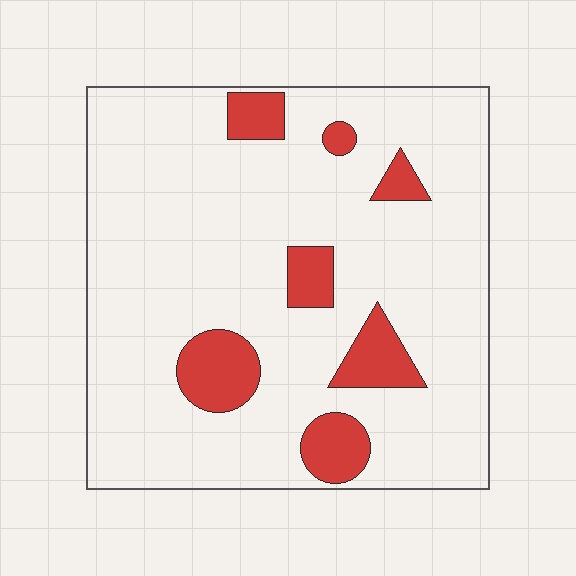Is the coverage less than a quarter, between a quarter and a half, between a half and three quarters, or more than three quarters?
Less than a quarter.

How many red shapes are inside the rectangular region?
7.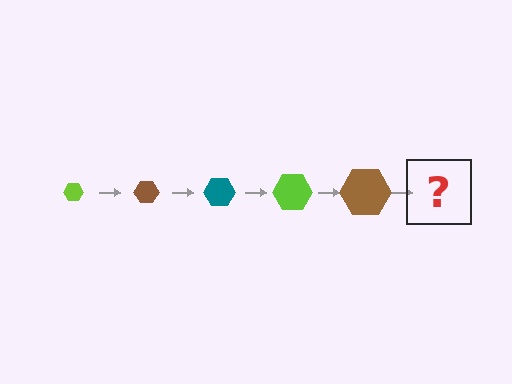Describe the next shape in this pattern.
It should be a teal hexagon, larger than the previous one.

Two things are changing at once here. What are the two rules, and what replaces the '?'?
The two rules are that the hexagon grows larger each step and the color cycles through lime, brown, and teal. The '?' should be a teal hexagon, larger than the previous one.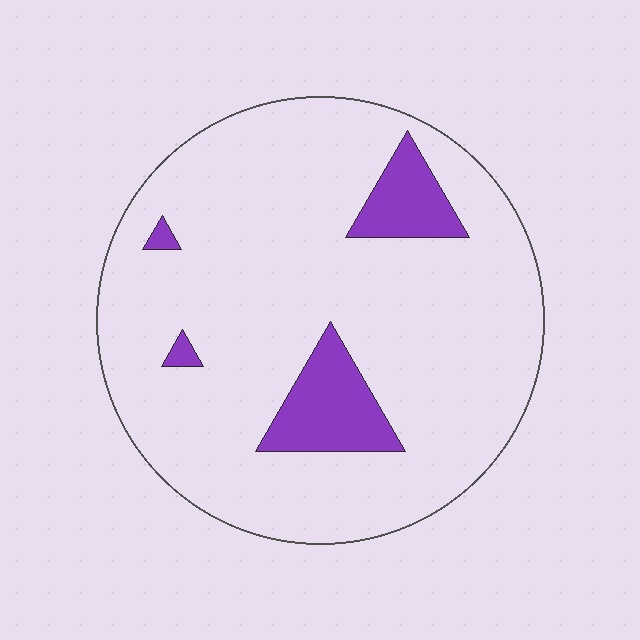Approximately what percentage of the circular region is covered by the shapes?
Approximately 10%.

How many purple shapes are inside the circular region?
4.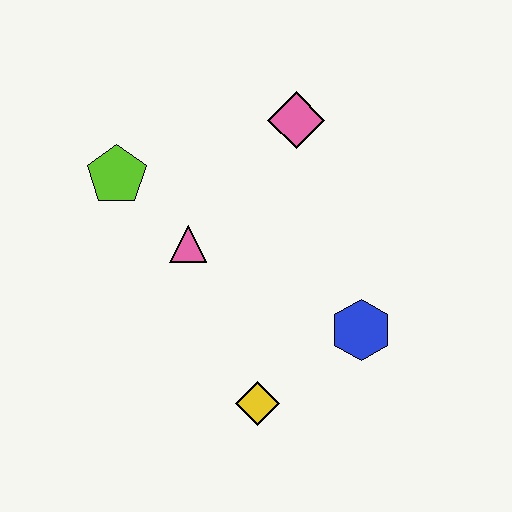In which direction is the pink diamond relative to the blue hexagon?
The pink diamond is above the blue hexagon.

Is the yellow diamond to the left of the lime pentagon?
No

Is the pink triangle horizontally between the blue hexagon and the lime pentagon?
Yes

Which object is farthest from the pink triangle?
The blue hexagon is farthest from the pink triangle.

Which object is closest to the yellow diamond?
The blue hexagon is closest to the yellow diamond.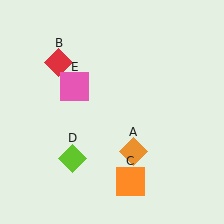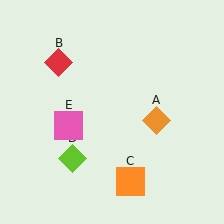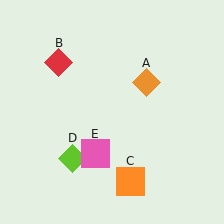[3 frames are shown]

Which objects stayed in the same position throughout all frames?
Red diamond (object B) and orange square (object C) and lime diamond (object D) remained stationary.